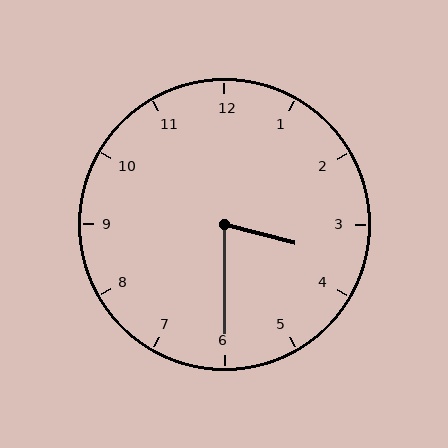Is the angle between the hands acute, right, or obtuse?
It is acute.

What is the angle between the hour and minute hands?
Approximately 75 degrees.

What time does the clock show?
3:30.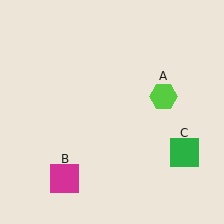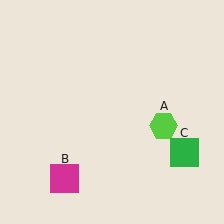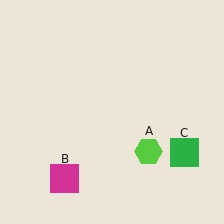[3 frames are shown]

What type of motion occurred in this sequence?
The lime hexagon (object A) rotated clockwise around the center of the scene.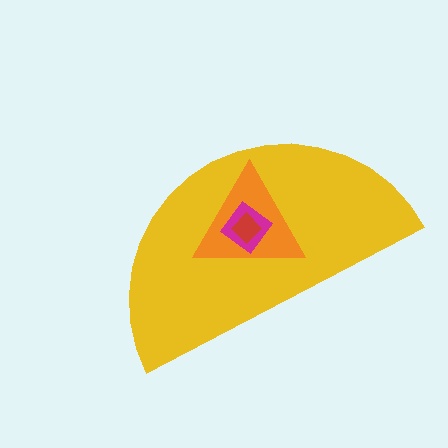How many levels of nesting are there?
4.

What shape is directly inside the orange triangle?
The magenta diamond.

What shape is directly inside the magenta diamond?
The red diamond.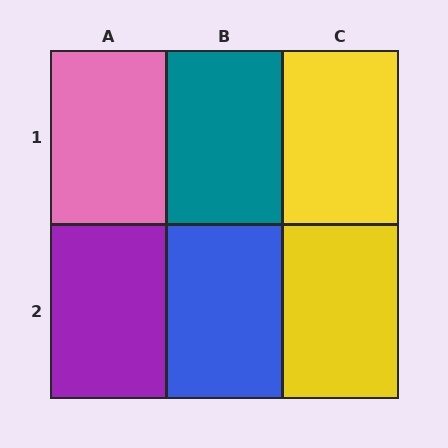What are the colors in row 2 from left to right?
Purple, blue, yellow.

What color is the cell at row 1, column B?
Teal.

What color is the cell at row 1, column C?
Yellow.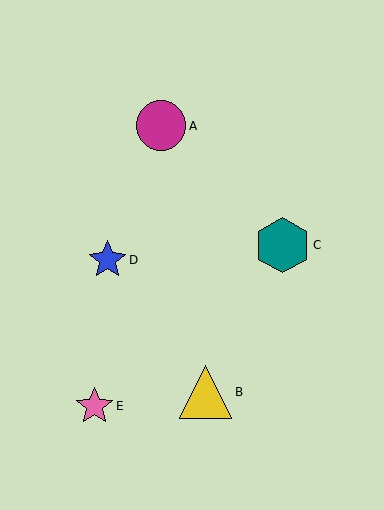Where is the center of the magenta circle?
The center of the magenta circle is at (161, 126).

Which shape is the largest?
The teal hexagon (labeled C) is the largest.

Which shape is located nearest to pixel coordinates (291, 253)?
The teal hexagon (labeled C) at (283, 245) is nearest to that location.